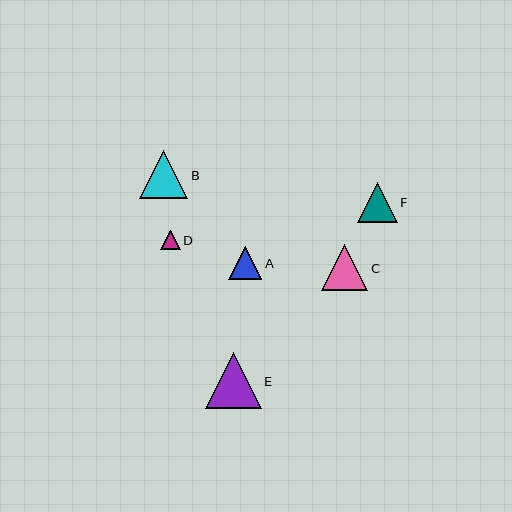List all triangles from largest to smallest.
From largest to smallest: E, B, C, F, A, D.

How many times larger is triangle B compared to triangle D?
Triangle B is approximately 2.5 times the size of triangle D.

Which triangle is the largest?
Triangle E is the largest with a size of approximately 55 pixels.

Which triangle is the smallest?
Triangle D is the smallest with a size of approximately 19 pixels.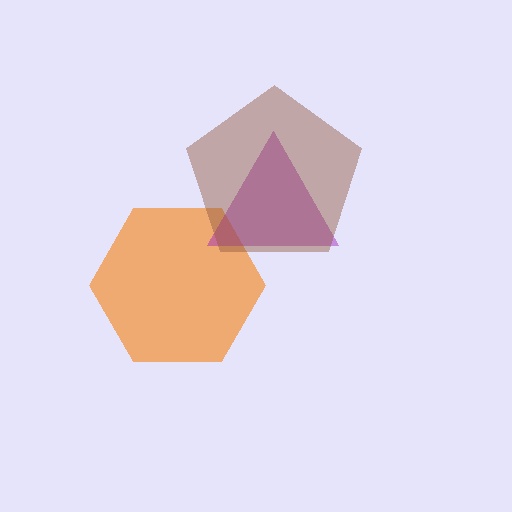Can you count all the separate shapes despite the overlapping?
Yes, there are 3 separate shapes.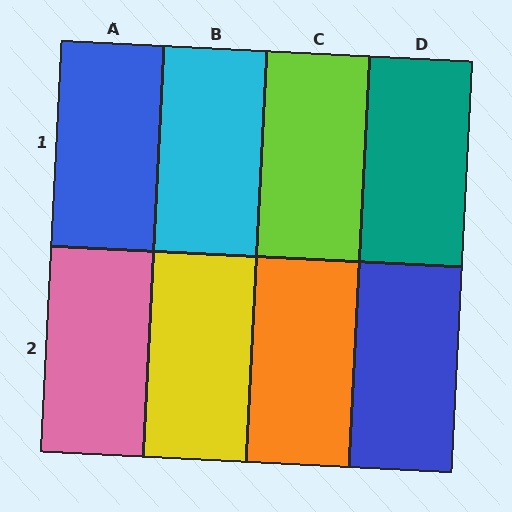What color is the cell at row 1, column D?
Teal.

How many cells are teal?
1 cell is teal.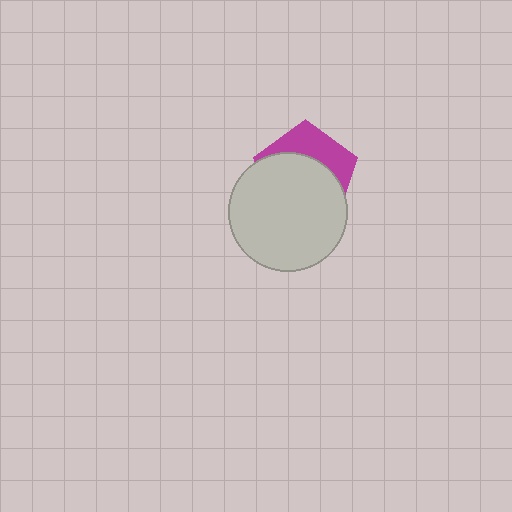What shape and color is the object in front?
The object in front is a light gray circle.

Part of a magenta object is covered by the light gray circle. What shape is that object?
It is a pentagon.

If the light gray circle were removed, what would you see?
You would see the complete magenta pentagon.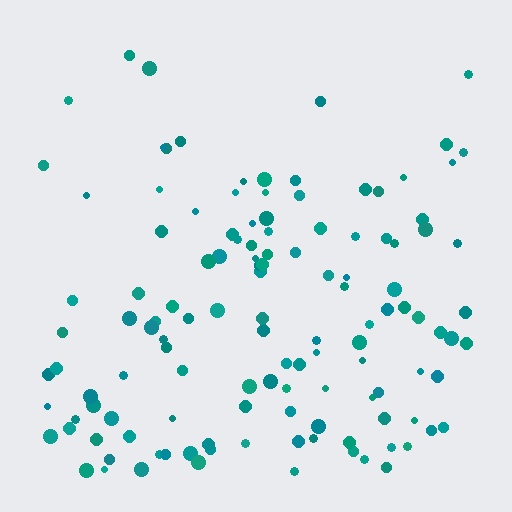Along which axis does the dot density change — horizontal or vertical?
Vertical.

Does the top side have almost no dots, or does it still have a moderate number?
Still a moderate number, just noticeably fewer than the bottom.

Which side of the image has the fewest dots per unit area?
The top.